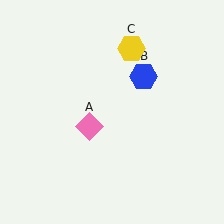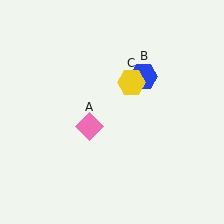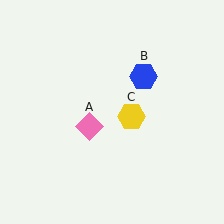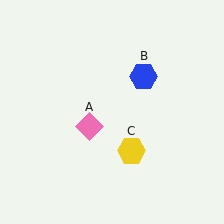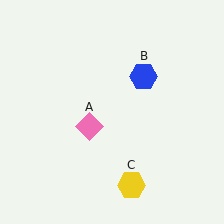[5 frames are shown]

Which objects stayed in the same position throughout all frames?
Pink diamond (object A) and blue hexagon (object B) remained stationary.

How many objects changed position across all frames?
1 object changed position: yellow hexagon (object C).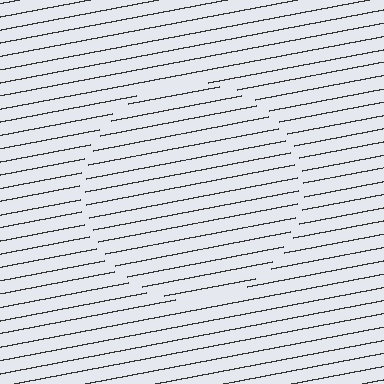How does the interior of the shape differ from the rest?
The interior of the shape contains the same grating, shifted by half a period — the contour is defined by the phase discontinuity where line-ends from the inner and outer gratings abut.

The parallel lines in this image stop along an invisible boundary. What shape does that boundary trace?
An illusory circle. The interior of the shape contains the same grating, shifted by half a period — the contour is defined by the phase discontinuity where line-ends from the inner and outer gratings abut.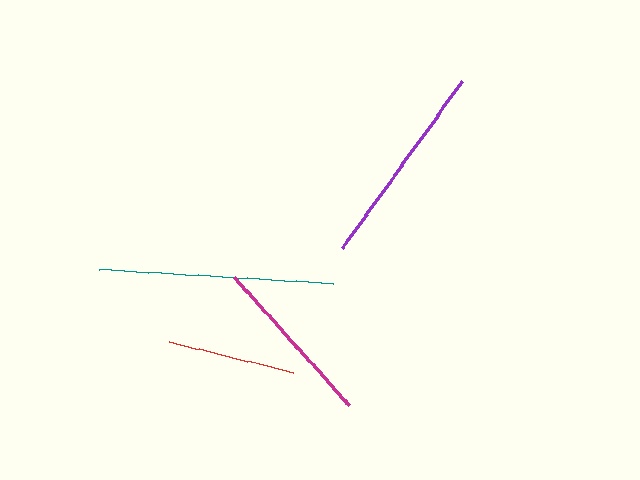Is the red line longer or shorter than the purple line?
The purple line is longer than the red line.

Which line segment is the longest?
The teal line is the longest at approximately 236 pixels.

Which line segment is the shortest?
The red line is the shortest at approximately 127 pixels.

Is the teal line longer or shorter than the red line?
The teal line is longer than the red line.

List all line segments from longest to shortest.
From longest to shortest: teal, purple, magenta, red.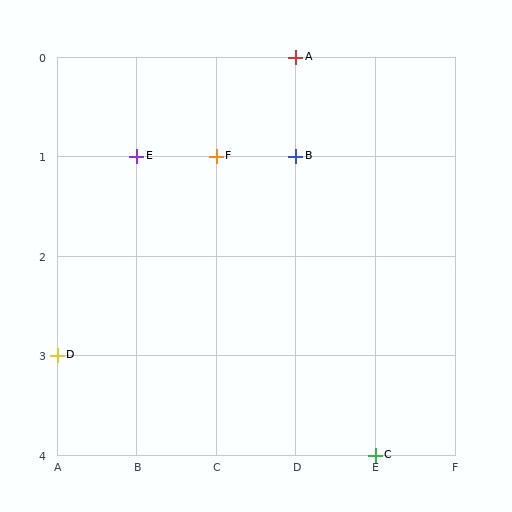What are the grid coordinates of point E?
Point E is at grid coordinates (B, 1).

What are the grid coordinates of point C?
Point C is at grid coordinates (E, 4).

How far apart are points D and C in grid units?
Points D and C are 4 columns and 1 row apart (about 4.1 grid units diagonally).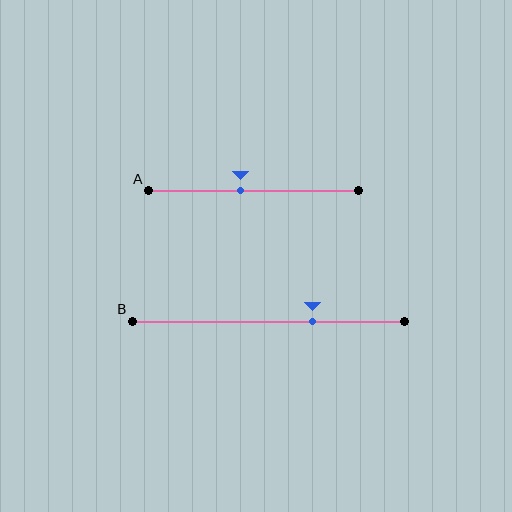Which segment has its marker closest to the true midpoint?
Segment A has its marker closest to the true midpoint.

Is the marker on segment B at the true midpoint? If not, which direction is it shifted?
No, the marker on segment B is shifted to the right by about 16% of the segment length.